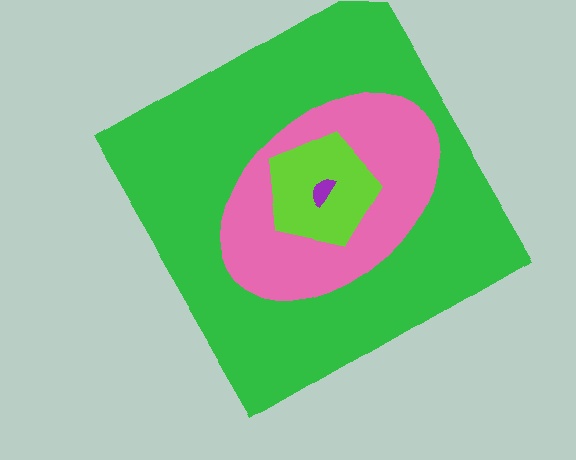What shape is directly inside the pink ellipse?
The lime pentagon.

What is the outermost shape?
The green diamond.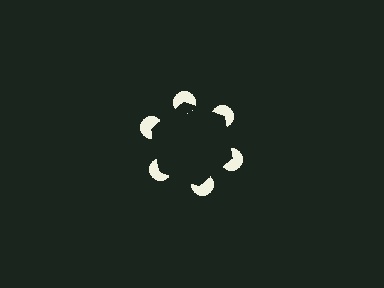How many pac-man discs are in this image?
There are 6 — one at each vertex of the illusory hexagon.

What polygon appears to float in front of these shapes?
An illusory hexagon — its edges are inferred from the aligned wedge cuts in the pac-man discs, not physically drawn.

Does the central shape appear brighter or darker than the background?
It typically appears slightly darker than the background, even though no actual brightness change is drawn.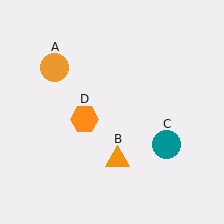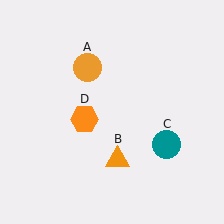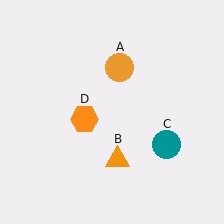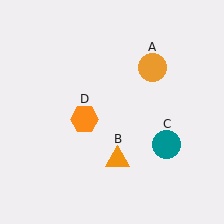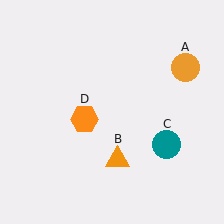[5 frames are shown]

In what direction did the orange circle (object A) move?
The orange circle (object A) moved right.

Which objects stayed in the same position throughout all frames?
Orange triangle (object B) and teal circle (object C) and orange hexagon (object D) remained stationary.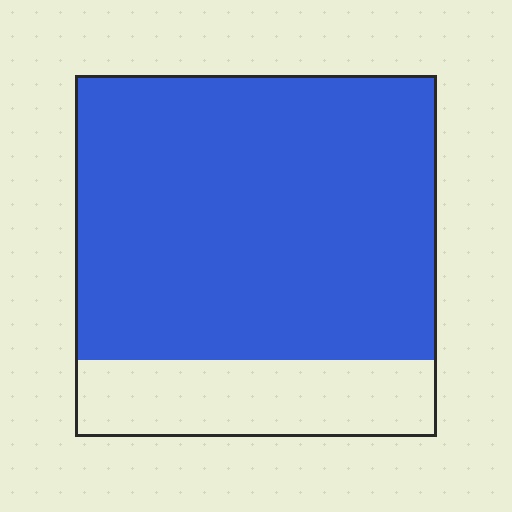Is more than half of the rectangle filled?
Yes.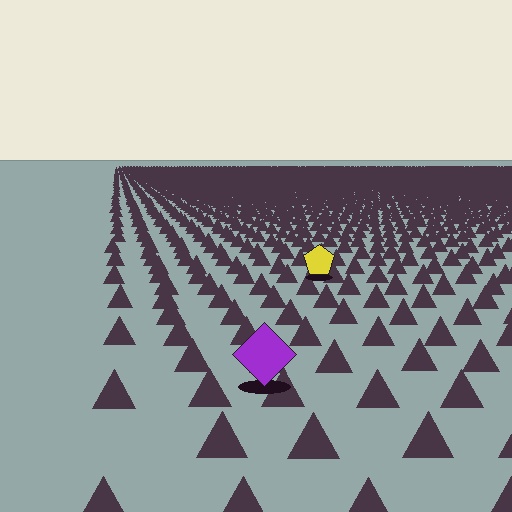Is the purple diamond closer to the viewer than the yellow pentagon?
Yes. The purple diamond is closer — you can tell from the texture gradient: the ground texture is coarser near it.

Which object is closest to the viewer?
The purple diamond is closest. The texture marks near it are larger and more spread out.